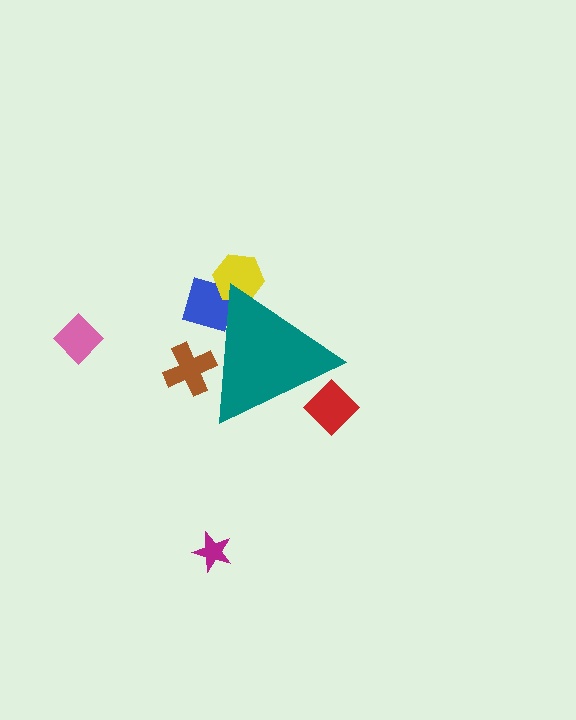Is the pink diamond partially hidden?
No, the pink diamond is fully visible.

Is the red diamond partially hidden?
Yes, the red diamond is partially hidden behind the teal triangle.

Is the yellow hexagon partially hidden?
Yes, the yellow hexagon is partially hidden behind the teal triangle.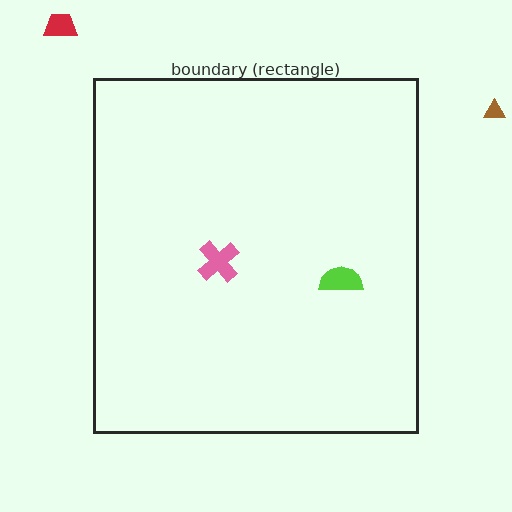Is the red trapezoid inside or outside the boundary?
Outside.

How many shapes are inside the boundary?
2 inside, 2 outside.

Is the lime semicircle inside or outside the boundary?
Inside.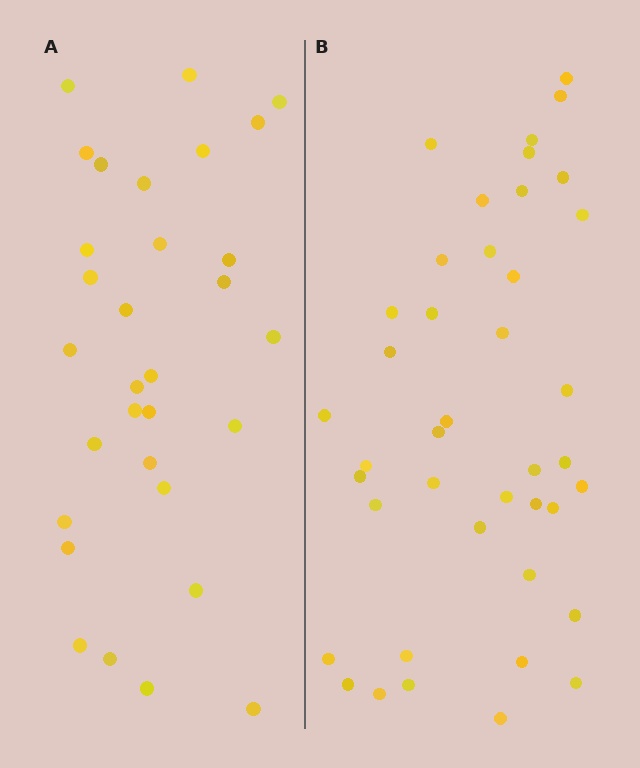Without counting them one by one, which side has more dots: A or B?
Region B (the right region) has more dots.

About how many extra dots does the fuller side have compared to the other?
Region B has roughly 10 or so more dots than region A.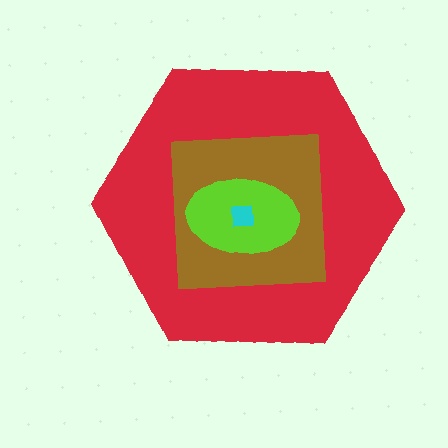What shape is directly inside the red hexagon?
The brown square.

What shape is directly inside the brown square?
The lime ellipse.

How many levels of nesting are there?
4.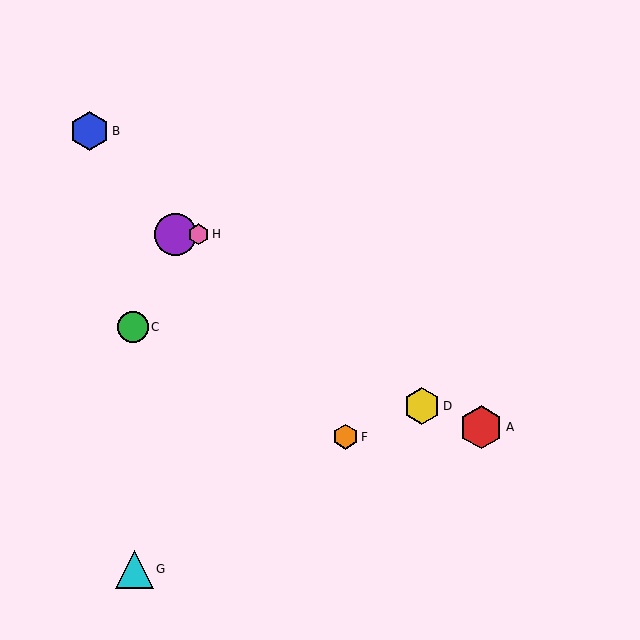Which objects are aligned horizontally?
Objects E, H are aligned horizontally.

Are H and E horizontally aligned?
Yes, both are at y≈234.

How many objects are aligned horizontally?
2 objects (E, H) are aligned horizontally.